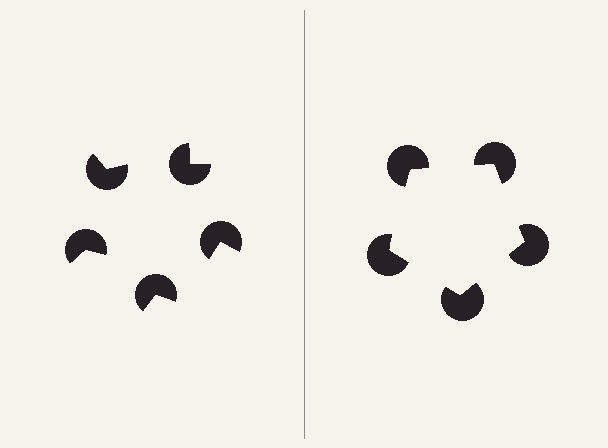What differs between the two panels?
The pac-man discs are positioned identically on both sides; only the wedge orientations differ. On the right they align to a pentagon; on the left they are misaligned.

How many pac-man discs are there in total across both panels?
10 — 5 on each side.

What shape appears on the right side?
An illusory pentagon.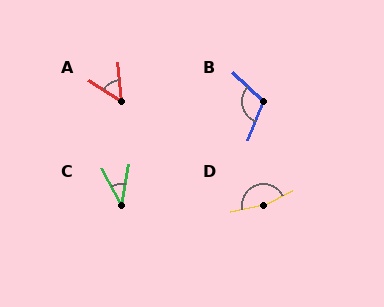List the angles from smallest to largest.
C (38°), A (52°), B (112°), D (167°).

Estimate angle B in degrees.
Approximately 112 degrees.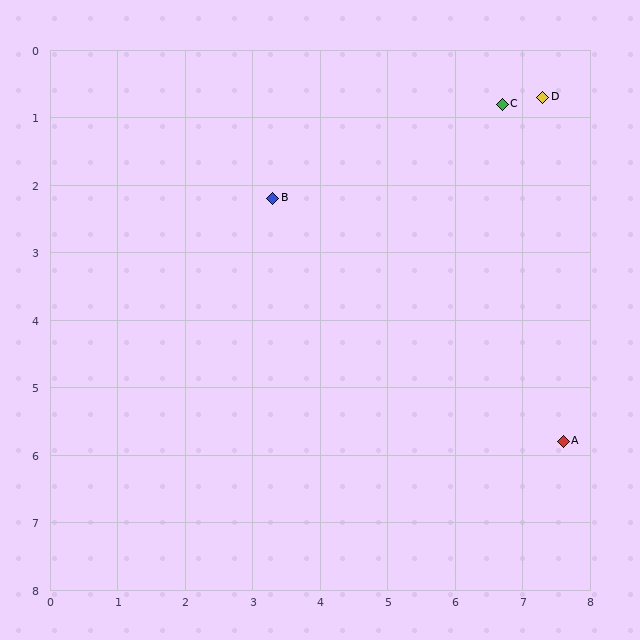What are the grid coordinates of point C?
Point C is at approximately (6.7, 0.8).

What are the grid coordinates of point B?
Point B is at approximately (3.3, 2.2).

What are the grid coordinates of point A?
Point A is at approximately (7.6, 5.8).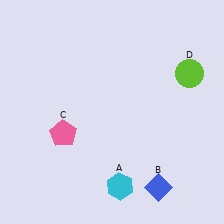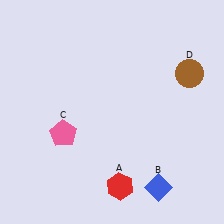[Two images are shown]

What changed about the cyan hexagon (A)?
In Image 1, A is cyan. In Image 2, it changed to red.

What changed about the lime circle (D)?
In Image 1, D is lime. In Image 2, it changed to brown.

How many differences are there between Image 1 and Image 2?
There are 2 differences between the two images.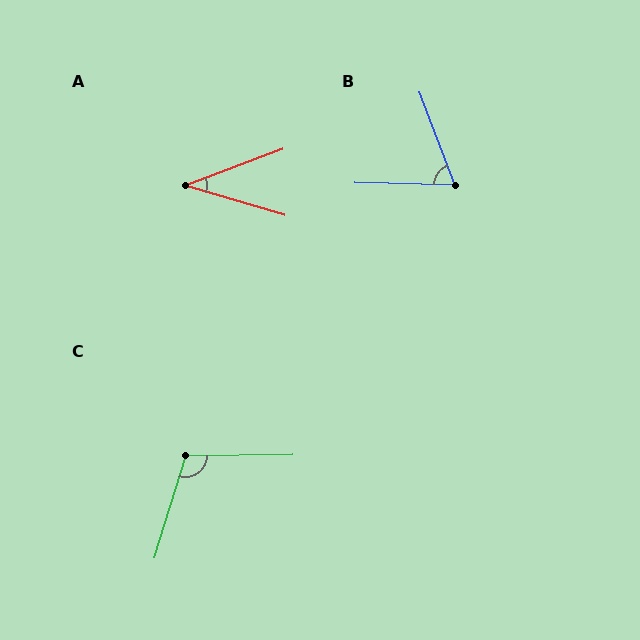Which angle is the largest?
C, at approximately 108 degrees.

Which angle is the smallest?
A, at approximately 37 degrees.